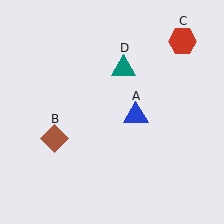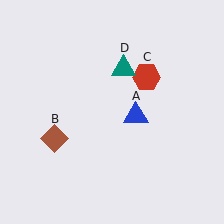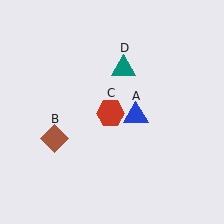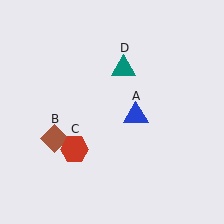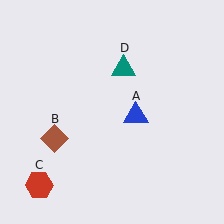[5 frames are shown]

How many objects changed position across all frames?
1 object changed position: red hexagon (object C).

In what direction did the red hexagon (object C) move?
The red hexagon (object C) moved down and to the left.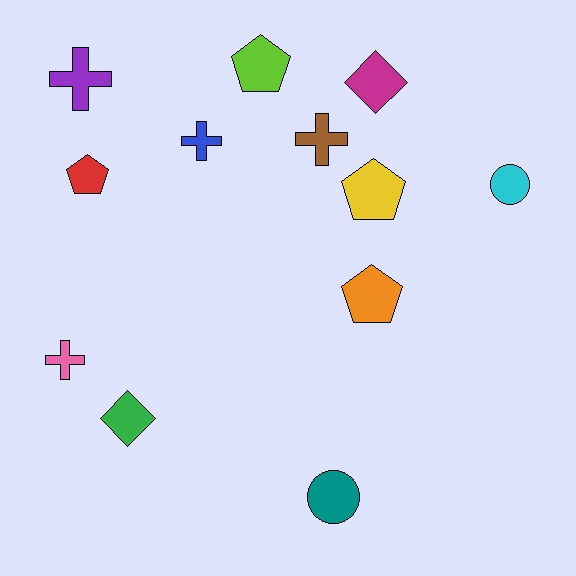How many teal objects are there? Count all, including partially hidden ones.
There is 1 teal object.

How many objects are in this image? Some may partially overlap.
There are 12 objects.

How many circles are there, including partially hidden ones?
There are 2 circles.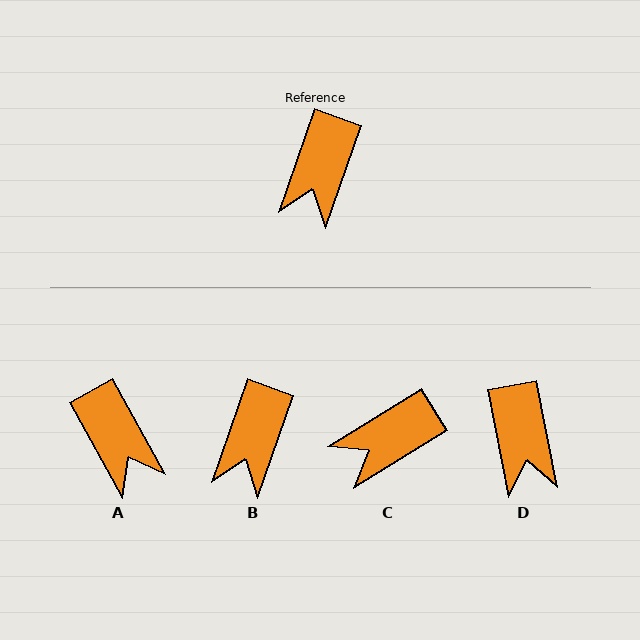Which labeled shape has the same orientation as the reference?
B.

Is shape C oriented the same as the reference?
No, it is off by about 39 degrees.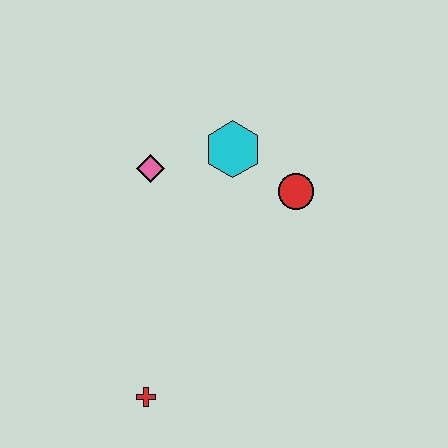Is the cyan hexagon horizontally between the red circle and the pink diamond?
Yes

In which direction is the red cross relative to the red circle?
The red cross is below the red circle.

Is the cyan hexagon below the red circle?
No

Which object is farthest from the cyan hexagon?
The red cross is farthest from the cyan hexagon.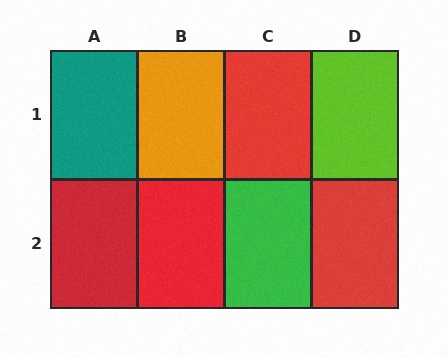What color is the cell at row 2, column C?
Green.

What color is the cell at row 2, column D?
Red.